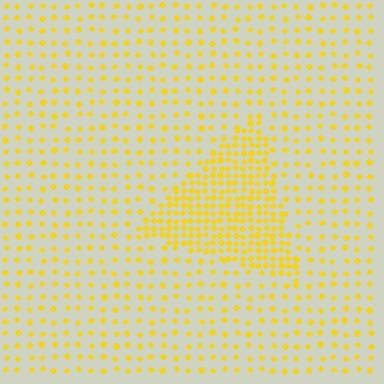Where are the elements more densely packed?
The elements are more densely packed inside the triangle boundary.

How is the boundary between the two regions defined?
The boundary is defined by a change in element density (approximately 2.6x ratio). All elements are the same color, size, and shape.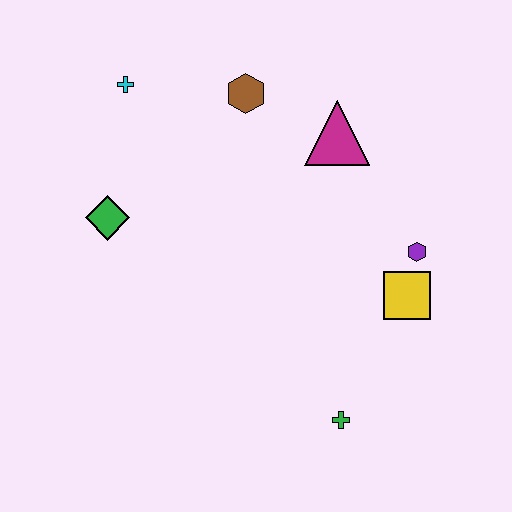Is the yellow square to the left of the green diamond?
No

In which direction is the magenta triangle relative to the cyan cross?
The magenta triangle is to the right of the cyan cross.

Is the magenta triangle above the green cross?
Yes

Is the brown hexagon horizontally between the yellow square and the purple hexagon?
No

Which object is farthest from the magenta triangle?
The green cross is farthest from the magenta triangle.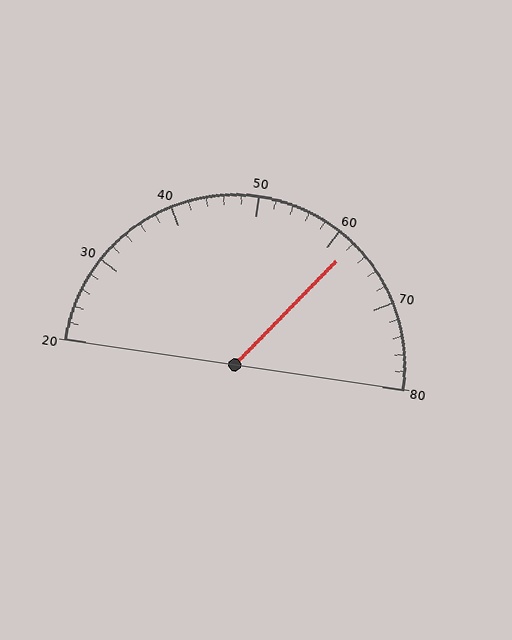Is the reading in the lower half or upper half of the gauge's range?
The reading is in the upper half of the range (20 to 80).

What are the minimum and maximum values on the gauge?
The gauge ranges from 20 to 80.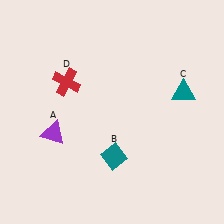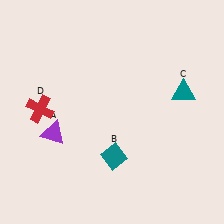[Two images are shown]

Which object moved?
The red cross (D) moved down.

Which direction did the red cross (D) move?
The red cross (D) moved down.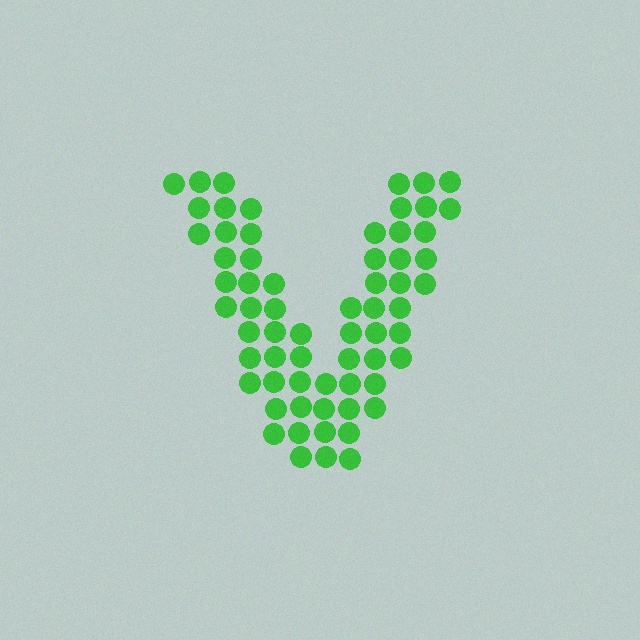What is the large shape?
The large shape is the letter V.